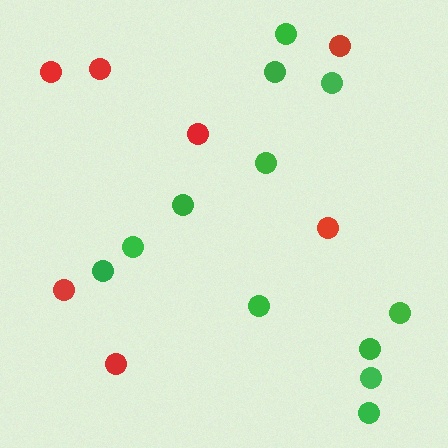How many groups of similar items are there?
There are 2 groups: one group of red circles (7) and one group of green circles (12).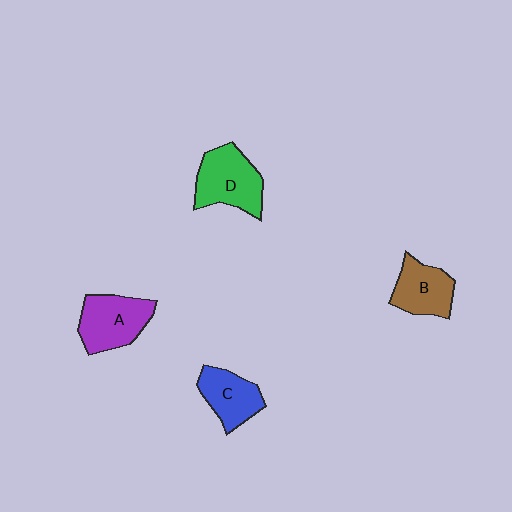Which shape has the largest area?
Shape D (green).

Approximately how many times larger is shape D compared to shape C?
Approximately 1.3 times.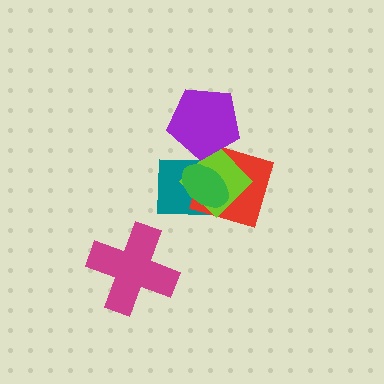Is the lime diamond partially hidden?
Yes, it is partially covered by another shape.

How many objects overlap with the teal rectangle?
4 objects overlap with the teal rectangle.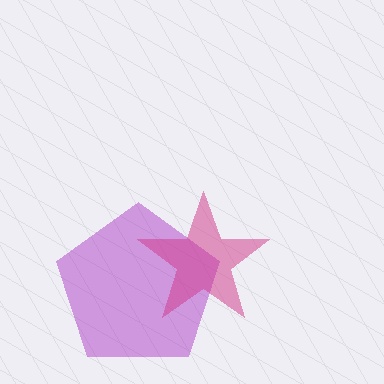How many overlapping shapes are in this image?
There are 2 overlapping shapes in the image.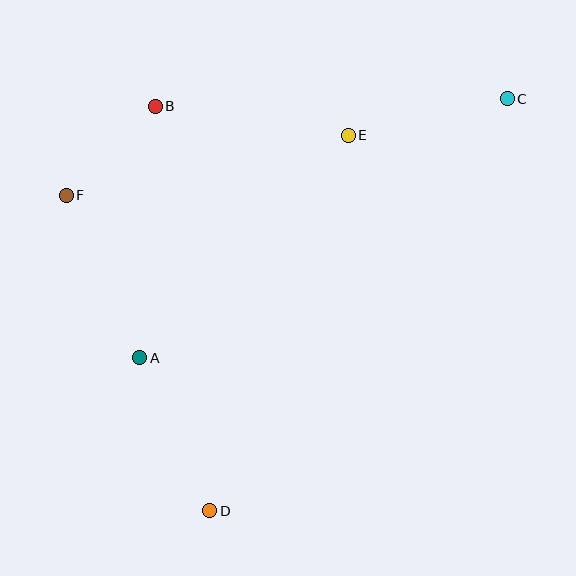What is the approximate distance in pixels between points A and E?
The distance between A and E is approximately 305 pixels.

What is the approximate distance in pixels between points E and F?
The distance between E and F is approximately 289 pixels.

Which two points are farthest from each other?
Points C and D are farthest from each other.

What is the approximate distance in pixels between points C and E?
The distance between C and E is approximately 163 pixels.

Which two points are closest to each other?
Points B and F are closest to each other.